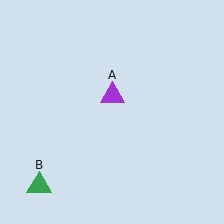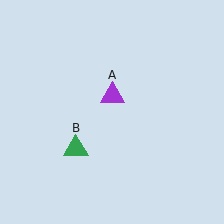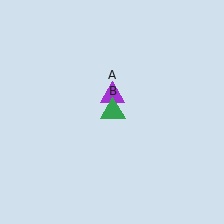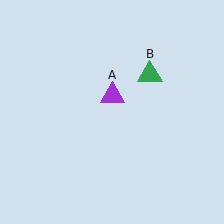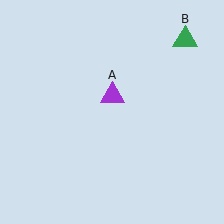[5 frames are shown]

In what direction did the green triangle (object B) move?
The green triangle (object B) moved up and to the right.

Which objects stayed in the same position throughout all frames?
Purple triangle (object A) remained stationary.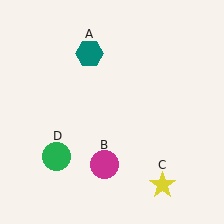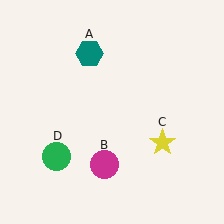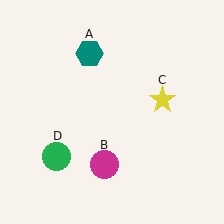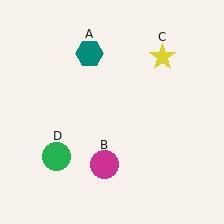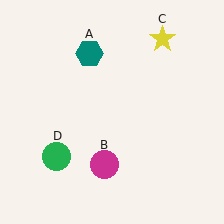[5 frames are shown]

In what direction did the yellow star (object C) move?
The yellow star (object C) moved up.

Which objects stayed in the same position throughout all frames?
Teal hexagon (object A) and magenta circle (object B) and green circle (object D) remained stationary.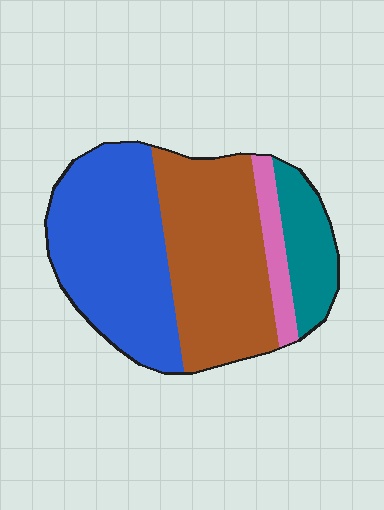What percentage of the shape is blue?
Blue covers about 40% of the shape.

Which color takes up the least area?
Pink, at roughly 5%.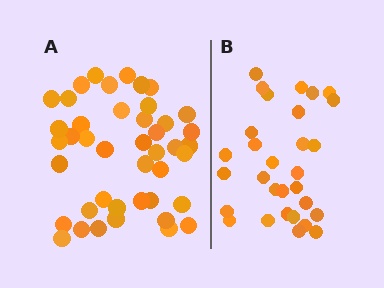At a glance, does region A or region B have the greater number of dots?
Region A (the left region) has more dots.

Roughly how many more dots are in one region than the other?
Region A has approximately 15 more dots than region B.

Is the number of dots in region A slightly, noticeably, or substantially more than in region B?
Region A has noticeably more, but not dramatically so. The ratio is roughly 1.4 to 1.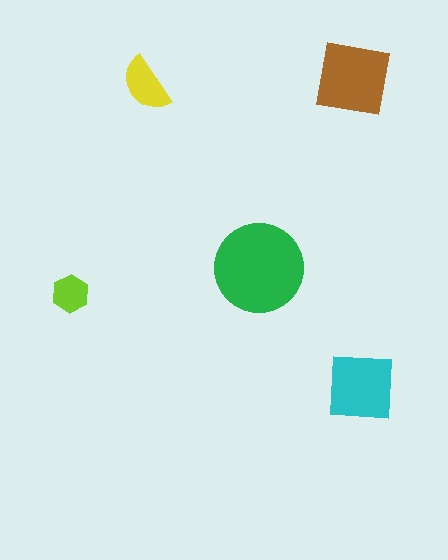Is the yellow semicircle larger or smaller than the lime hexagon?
Larger.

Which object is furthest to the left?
The lime hexagon is leftmost.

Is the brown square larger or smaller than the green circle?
Smaller.